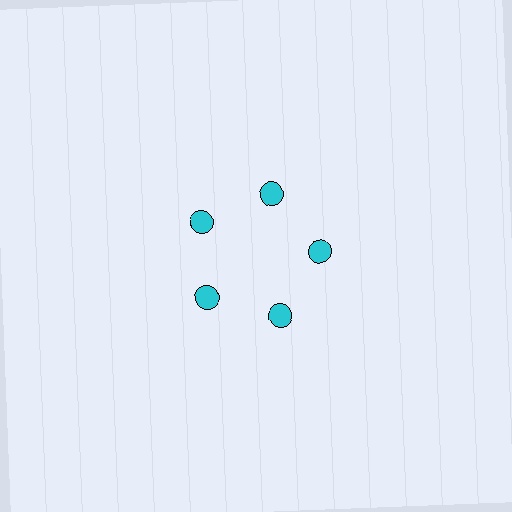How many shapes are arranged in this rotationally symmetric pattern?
There are 5 shapes, arranged in 5 groups of 1.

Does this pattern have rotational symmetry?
Yes, this pattern has 5-fold rotational symmetry. It looks the same after rotating 72 degrees around the center.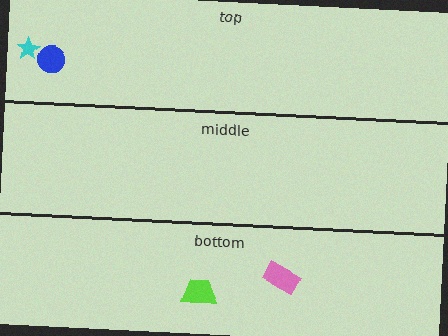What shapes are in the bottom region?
The lime trapezoid, the pink rectangle.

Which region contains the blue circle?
The top region.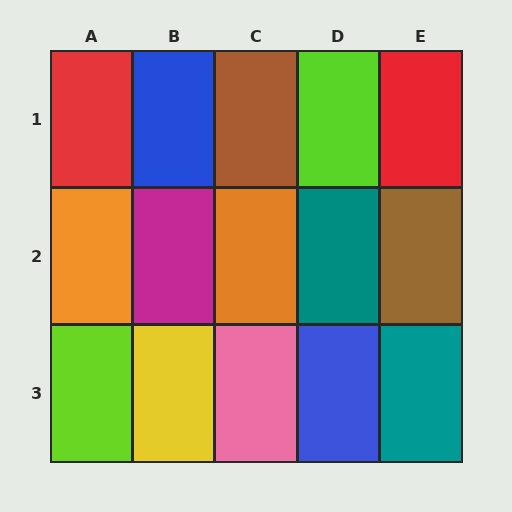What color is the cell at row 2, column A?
Orange.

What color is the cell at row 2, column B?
Magenta.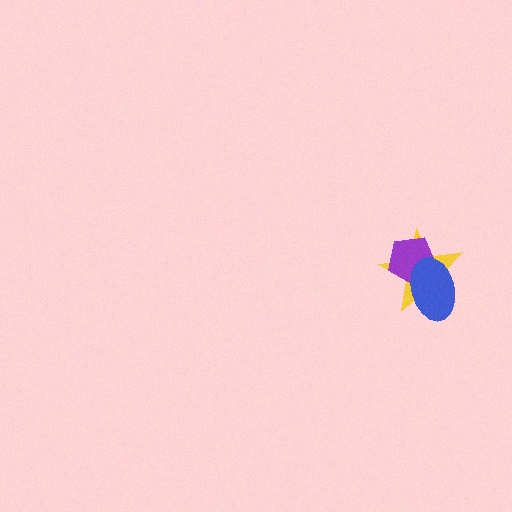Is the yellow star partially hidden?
Yes, it is partially covered by another shape.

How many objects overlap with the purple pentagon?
2 objects overlap with the purple pentagon.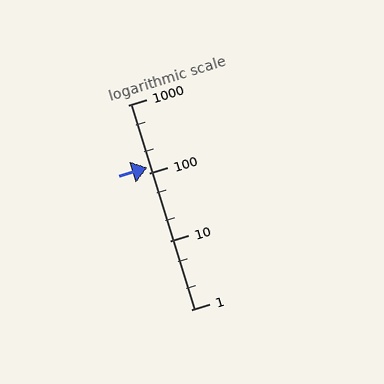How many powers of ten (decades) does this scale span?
The scale spans 3 decades, from 1 to 1000.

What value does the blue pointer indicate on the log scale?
The pointer indicates approximately 120.